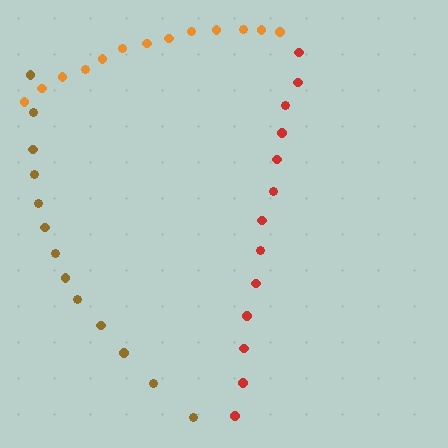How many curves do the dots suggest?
There are 3 distinct paths.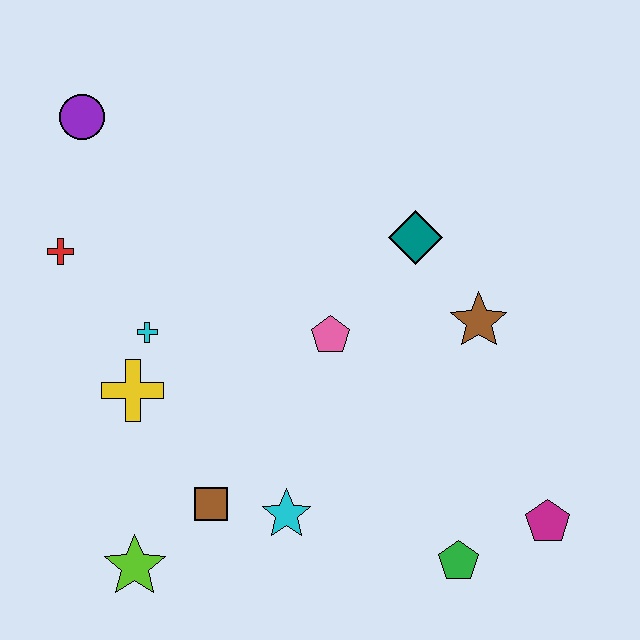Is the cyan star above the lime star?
Yes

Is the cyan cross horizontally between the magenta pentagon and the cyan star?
No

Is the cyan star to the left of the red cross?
No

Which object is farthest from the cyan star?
The purple circle is farthest from the cyan star.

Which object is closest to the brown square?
The cyan star is closest to the brown square.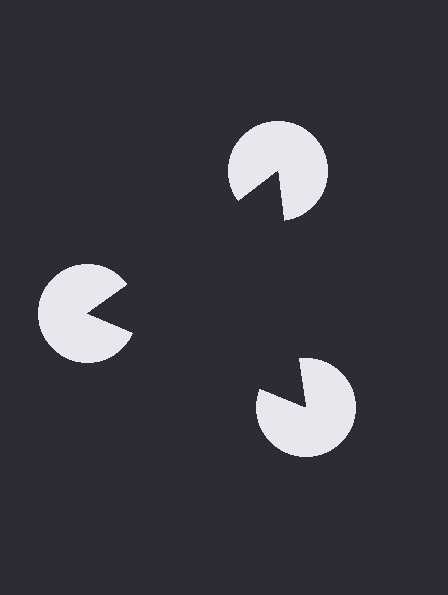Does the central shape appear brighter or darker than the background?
It typically appears slightly darker than the background, even though no actual brightness change is drawn.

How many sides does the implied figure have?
3 sides.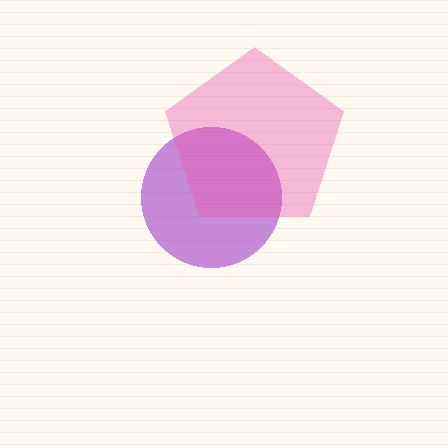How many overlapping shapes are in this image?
There are 2 overlapping shapes in the image.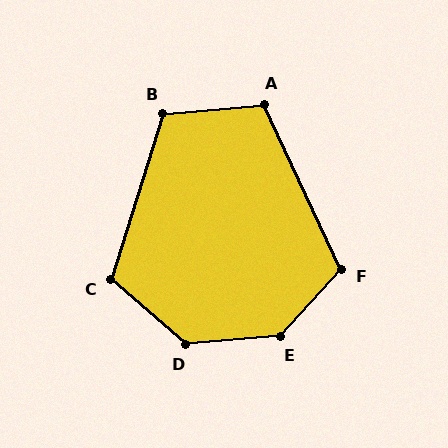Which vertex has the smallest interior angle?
A, at approximately 110 degrees.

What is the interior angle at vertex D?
Approximately 135 degrees (obtuse).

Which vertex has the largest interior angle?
E, at approximately 137 degrees.